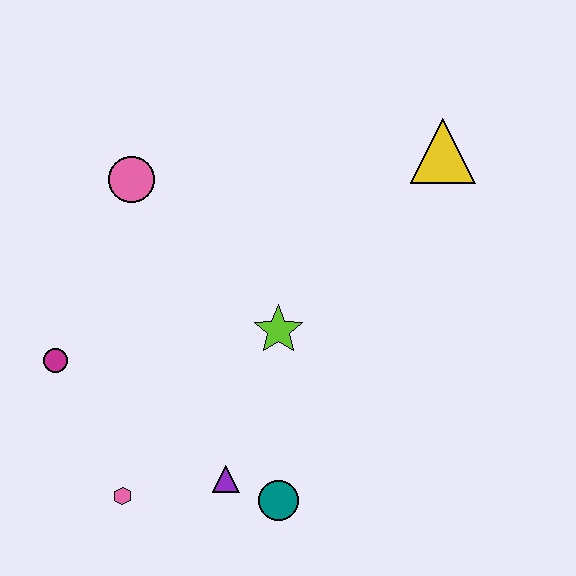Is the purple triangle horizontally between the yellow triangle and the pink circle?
Yes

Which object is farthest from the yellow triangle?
The pink hexagon is farthest from the yellow triangle.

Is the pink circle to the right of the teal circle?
No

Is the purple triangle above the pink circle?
No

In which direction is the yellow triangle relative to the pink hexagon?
The yellow triangle is above the pink hexagon.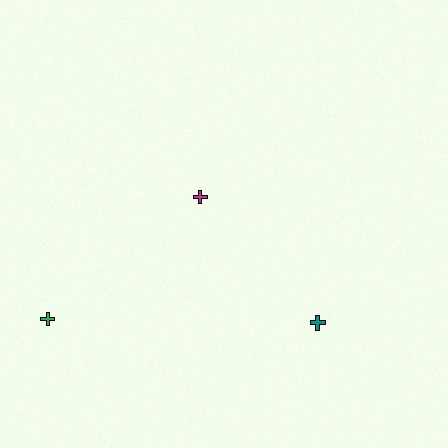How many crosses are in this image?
There are 3 crosses.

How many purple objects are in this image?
There are no purple objects.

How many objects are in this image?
There are 3 objects.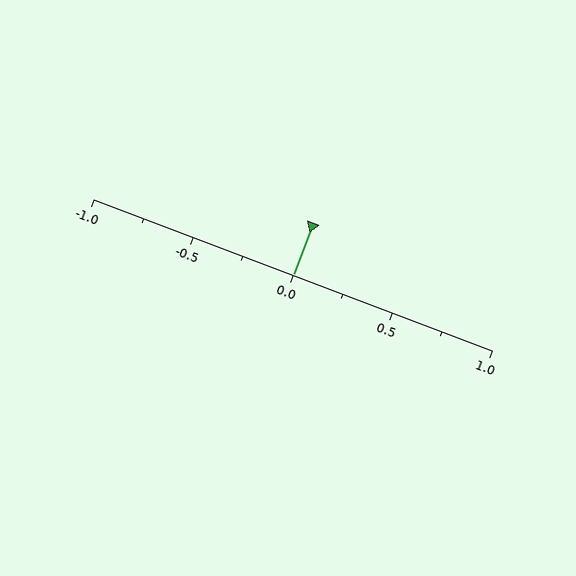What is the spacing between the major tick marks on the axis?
The major ticks are spaced 0.5 apart.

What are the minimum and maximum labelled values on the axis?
The axis runs from -1.0 to 1.0.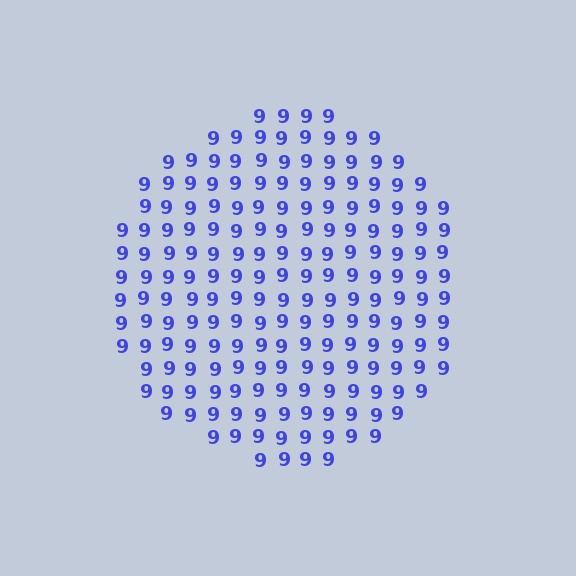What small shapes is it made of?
It is made of small digit 9's.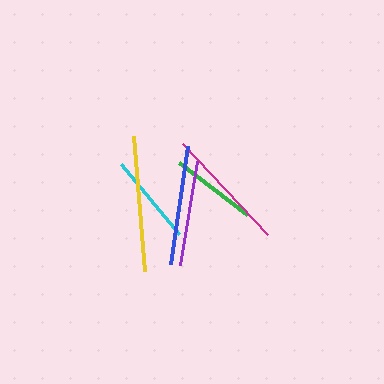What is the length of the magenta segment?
The magenta segment is approximately 125 pixels long.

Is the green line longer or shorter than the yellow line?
The yellow line is longer than the green line.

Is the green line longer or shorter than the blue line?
The blue line is longer than the green line.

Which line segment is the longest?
The yellow line is the longest at approximately 136 pixels.